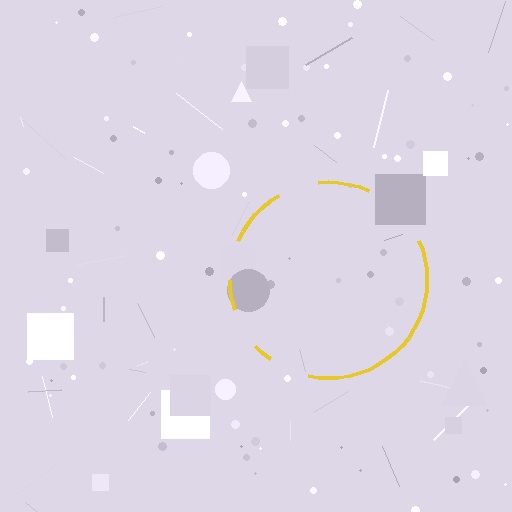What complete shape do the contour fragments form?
The contour fragments form a circle.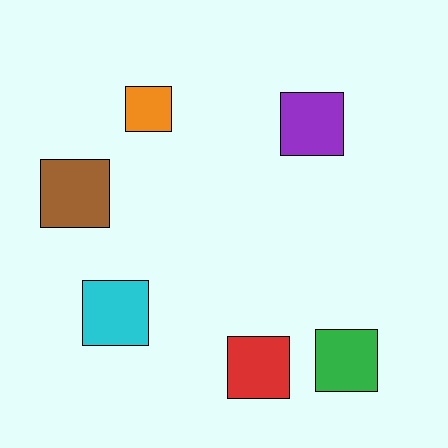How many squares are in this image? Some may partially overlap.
There are 6 squares.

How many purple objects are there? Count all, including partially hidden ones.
There is 1 purple object.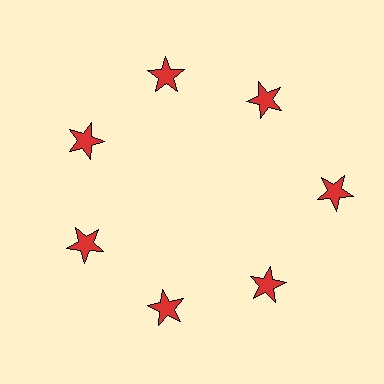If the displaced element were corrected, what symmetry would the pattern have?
It would have 7-fold rotational symmetry — the pattern would map onto itself every 51 degrees.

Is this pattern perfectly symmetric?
No. The 7 red stars are arranged in a ring, but one element near the 3 o'clock position is pushed outward from the center, breaking the 7-fold rotational symmetry.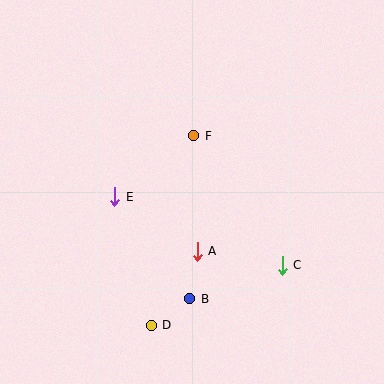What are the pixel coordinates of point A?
Point A is at (197, 251).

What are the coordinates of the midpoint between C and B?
The midpoint between C and B is at (236, 282).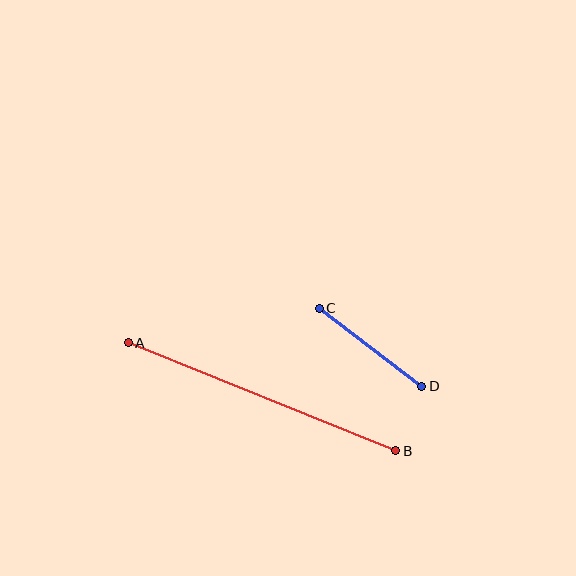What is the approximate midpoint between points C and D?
The midpoint is at approximately (371, 347) pixels.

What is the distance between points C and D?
The distance is approximately 129 pixels.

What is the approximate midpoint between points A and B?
The midpoint is at approximately (262, 397) pixels.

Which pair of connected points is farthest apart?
Points A and B are farthest apart.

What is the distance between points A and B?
The distance is approximately 289 pixels.